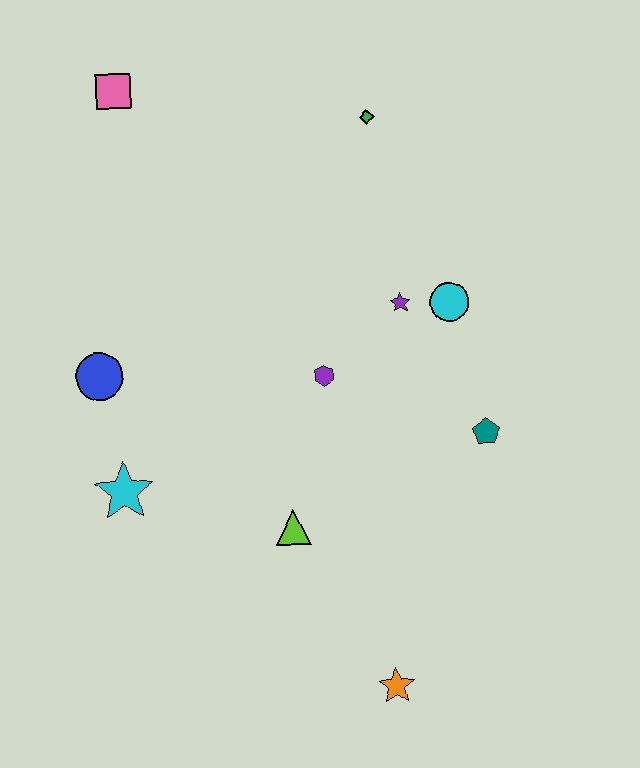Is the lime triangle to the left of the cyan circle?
Yes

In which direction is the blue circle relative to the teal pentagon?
The blue circle is to the left of the teal pentagon.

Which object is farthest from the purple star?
The orange star is farthest from the purple star.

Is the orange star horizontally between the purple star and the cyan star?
Yes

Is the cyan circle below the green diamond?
Yes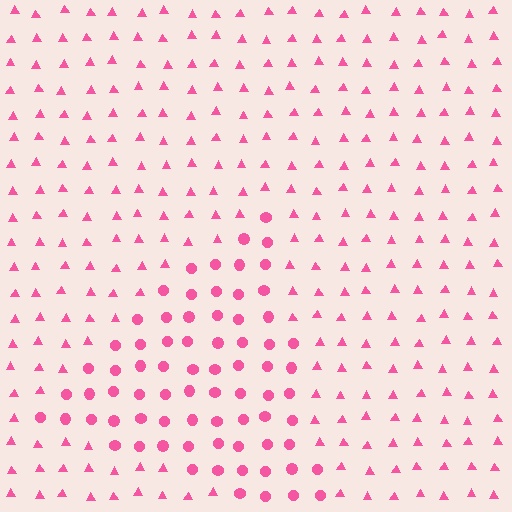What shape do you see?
I see a triangle.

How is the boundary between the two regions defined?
The boundary is defined by a change in element shape: circles inside vs. triangles outside. All elements share the same color and spacing.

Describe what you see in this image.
The image is filled with small pink elements arranged in a uniform grid. A triangle-shaped region contains circles, while the surrounding area contains triangles. The boundary is defined purely by the change in element shape.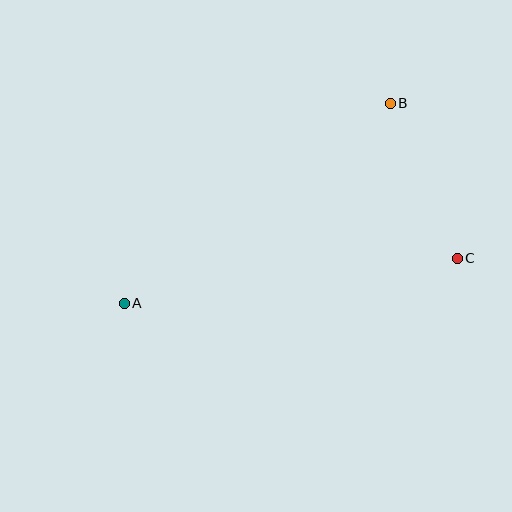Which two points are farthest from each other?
Points A and C are farthest from each other.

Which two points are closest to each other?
Points B and C are closest to each other.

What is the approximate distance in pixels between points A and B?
The distance between A and B is approximately 333 pixels.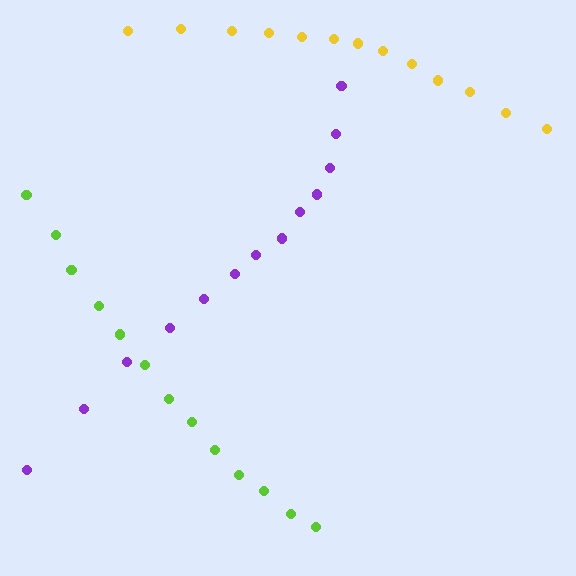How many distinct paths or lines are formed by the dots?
There are 3 distinct paths.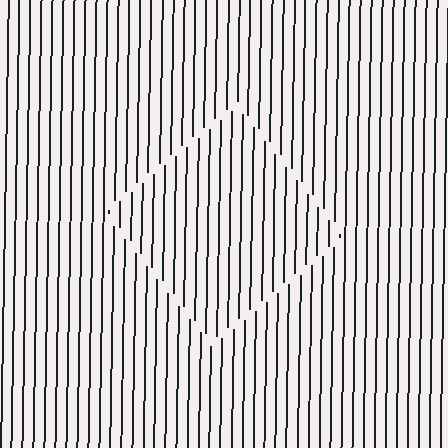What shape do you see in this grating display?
An illusory square. The interior of the shape contains the same grating, shifted by half a period — the contour is defined by the phase discontinuity where line-ends from the inner and outer gratings abut.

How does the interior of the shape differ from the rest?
The interior of the shape contains the same grating, shifted by half a period — the contour is defined by the phase discontinuity where line-ends from the inner and outer gratings abut.